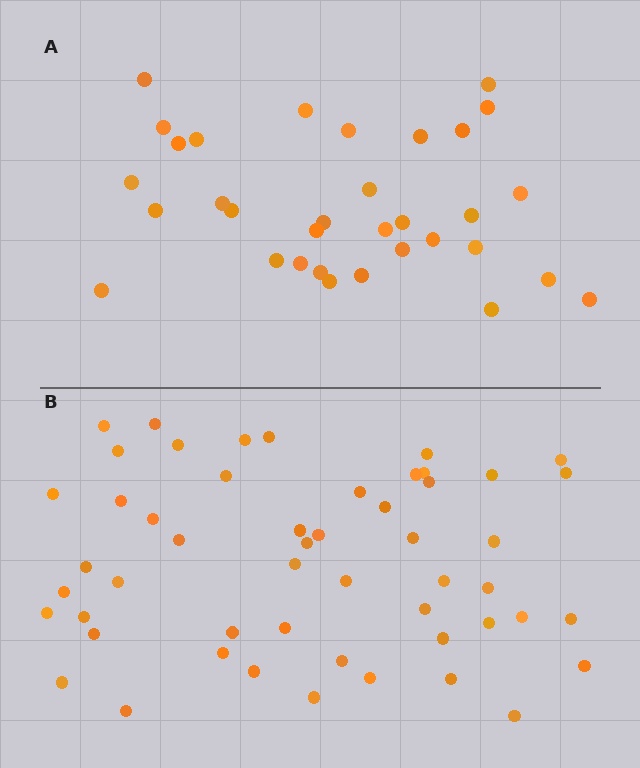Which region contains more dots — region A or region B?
Region B (the bottom region) has more dots.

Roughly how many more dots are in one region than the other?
Region B has approximately 20 more dots than region A.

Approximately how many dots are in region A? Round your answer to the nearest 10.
About 30 dots. (The exact count is 33, which rounds to 30.)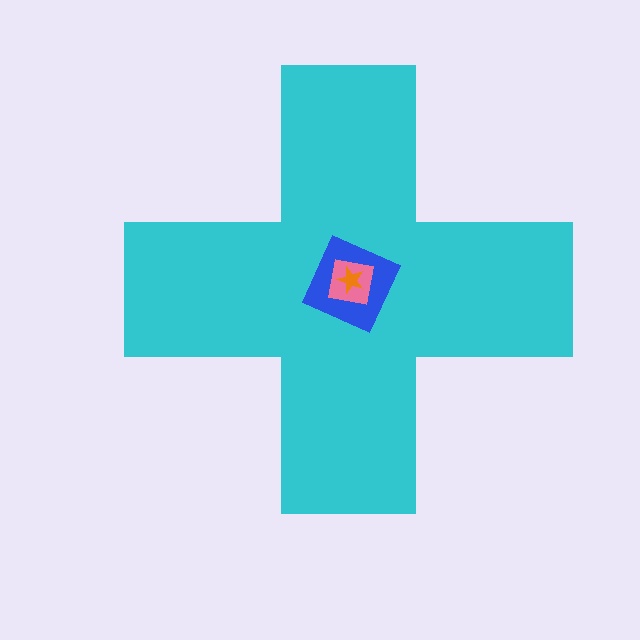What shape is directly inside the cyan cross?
The blue diamond.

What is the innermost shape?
The orange star.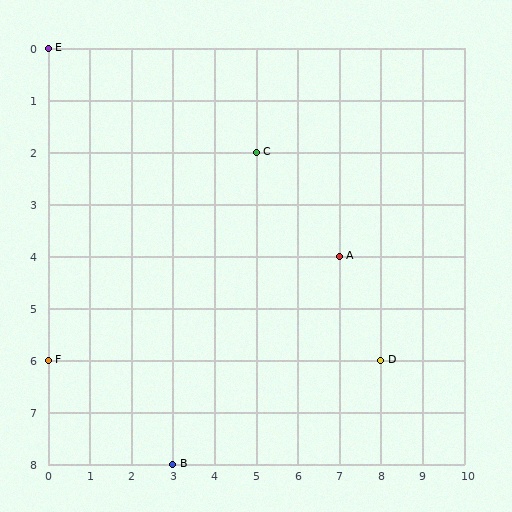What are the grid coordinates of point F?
Point F is at grid coordinates (0, 6).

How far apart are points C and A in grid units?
Points C and A are 2 columns and 2 rows apart (about 2.8 grid units diagonally).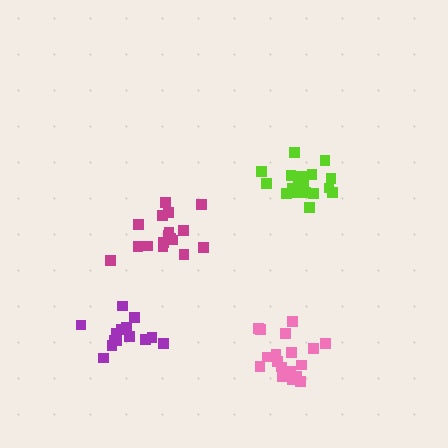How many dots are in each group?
Group 1: 18 dots, Group 2: 14 dots, Group 3: 18 dots, Group 4: 17 dots (67 total).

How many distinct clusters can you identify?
There are 4 distinct clusters.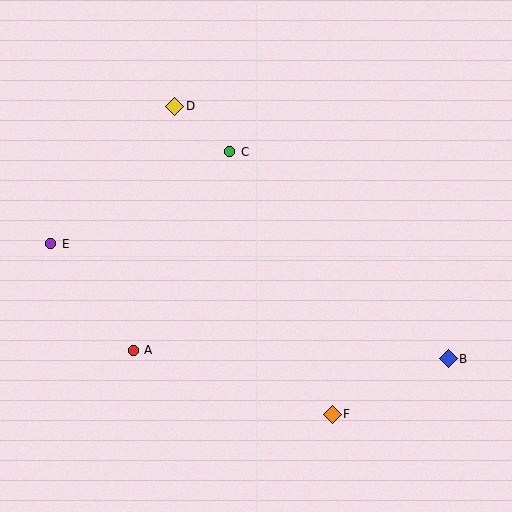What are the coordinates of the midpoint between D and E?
The midpoint between D and E is at (113, 175).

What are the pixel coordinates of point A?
Point A is at (133, 350).